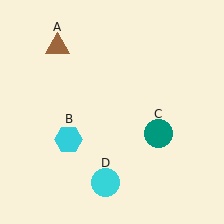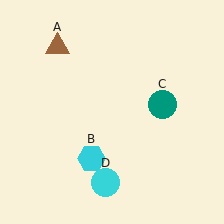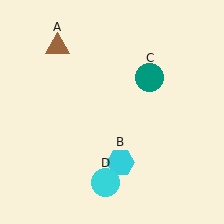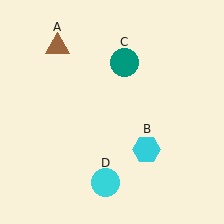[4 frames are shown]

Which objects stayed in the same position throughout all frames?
Brown triangle (object A) and cyan circle (object D) remained stationary.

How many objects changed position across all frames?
2 objects changed position: cyan hexagon (object B), teal circle (object C).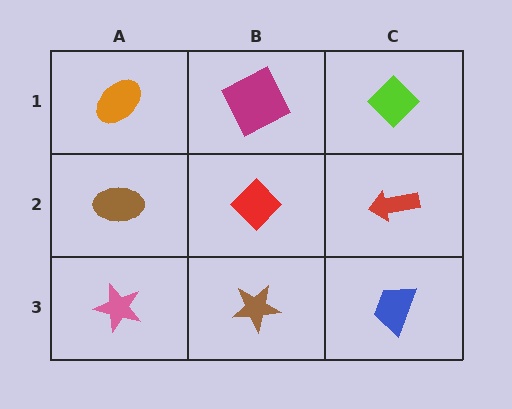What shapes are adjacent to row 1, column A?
A brown ellipse (row 2, column A), a magenta square (row 1, column B).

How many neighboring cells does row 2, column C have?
3.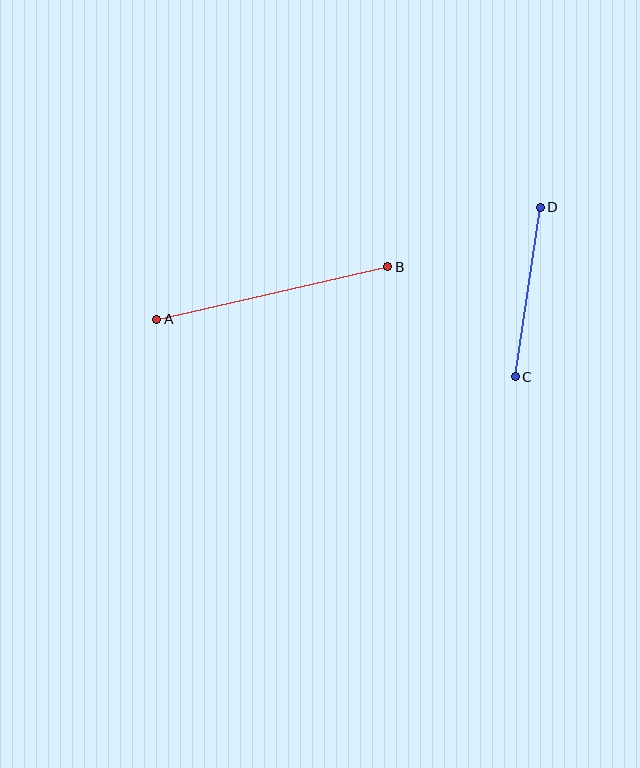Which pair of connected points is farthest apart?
Points A and B are farthest apart.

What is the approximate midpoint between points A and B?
The midpoint is at approximately (272, 293) pixels.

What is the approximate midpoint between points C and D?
The midpoint is at approximately (528, 292) pixels.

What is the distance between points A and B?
The distance is approximately 237 pixels.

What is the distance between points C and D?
The distance is approximately 171 pixels.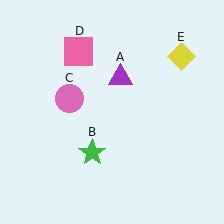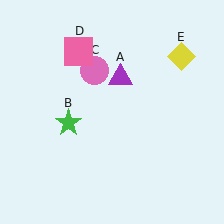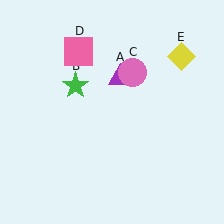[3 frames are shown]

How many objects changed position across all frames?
2 objects changed position: green star (object B), pink circle (object C).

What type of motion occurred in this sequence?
The green star (object B), pink circle (object C) rotated clockwise around the center of the scene.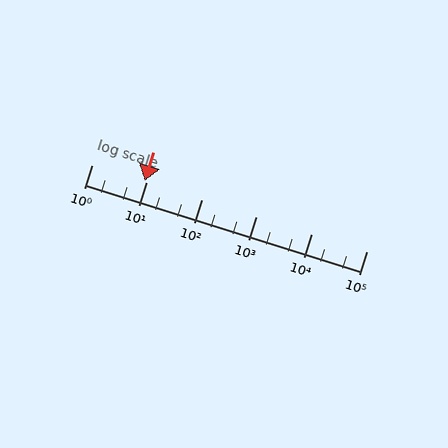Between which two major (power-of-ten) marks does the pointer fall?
The pointer is between 1 and 10.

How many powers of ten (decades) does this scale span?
The scale spans 5 decades, from 1 to 100000.